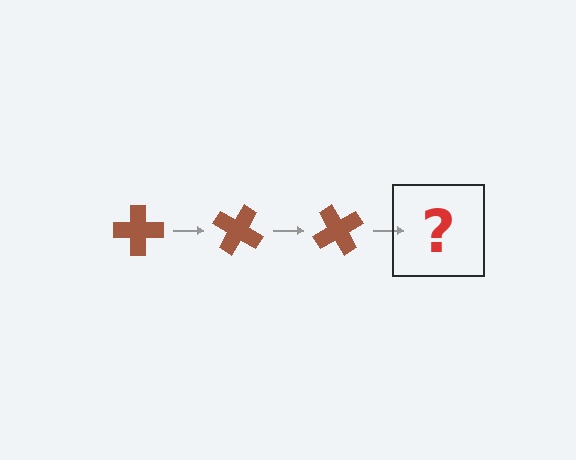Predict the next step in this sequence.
The next step is a brown cross rotated 90 degrees.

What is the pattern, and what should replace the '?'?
The pattern is that the cross rotates 30 degrees each step. The '?' should be a brown cross rotated 90 degrees.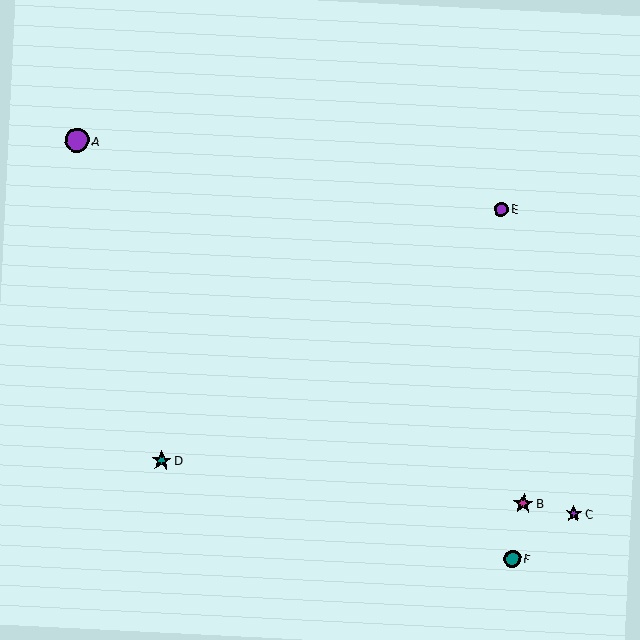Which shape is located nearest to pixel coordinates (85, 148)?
The purple circle (labeled A) at (77, 141) is nearest to that location.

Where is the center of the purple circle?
The center of the purple circle is at (501, 209).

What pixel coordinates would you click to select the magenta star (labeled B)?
Click at (523, 504) to select the magenta star B.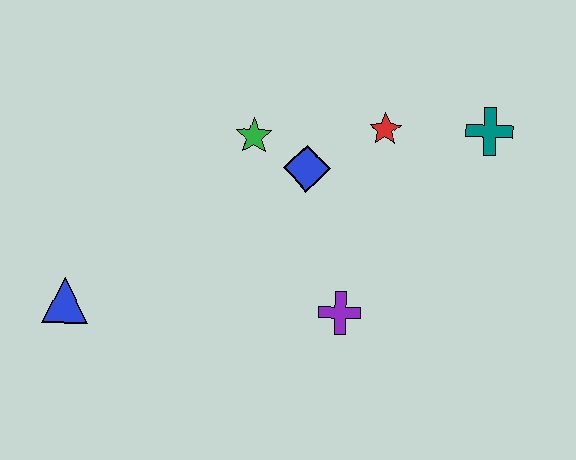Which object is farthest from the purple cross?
The blue triangle is farthest from the purple cross.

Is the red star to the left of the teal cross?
Yes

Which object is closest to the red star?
The blue diamond is closest to the red star.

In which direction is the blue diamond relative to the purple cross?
The blue diamond is above the purple cross.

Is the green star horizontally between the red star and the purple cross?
No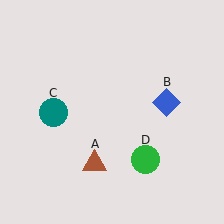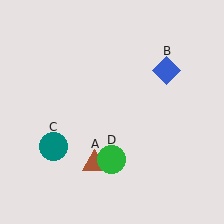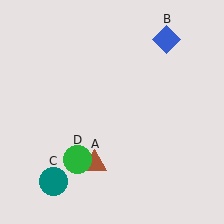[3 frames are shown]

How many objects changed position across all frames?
3 objects changed position: blue diamond (object B), teal circle (object C), green circle (object D).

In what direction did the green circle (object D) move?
The green circle (object D) moved left.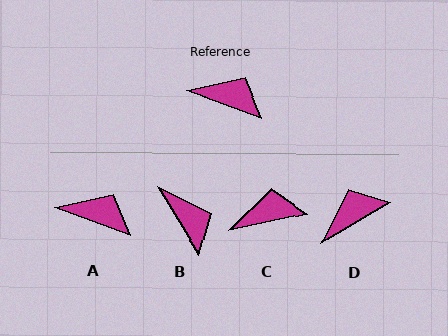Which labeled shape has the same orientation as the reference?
A.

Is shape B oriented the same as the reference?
No, it is off by about 38 degrees.